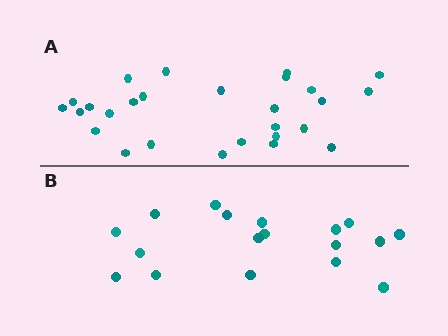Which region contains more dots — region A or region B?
Region A (the top region) has more dots.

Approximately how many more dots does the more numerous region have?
Region A has roughly 8 or so more dots than region B.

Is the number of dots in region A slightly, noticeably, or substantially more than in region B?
Region A has substantially more. The ratio is roughly 1.5 to 1.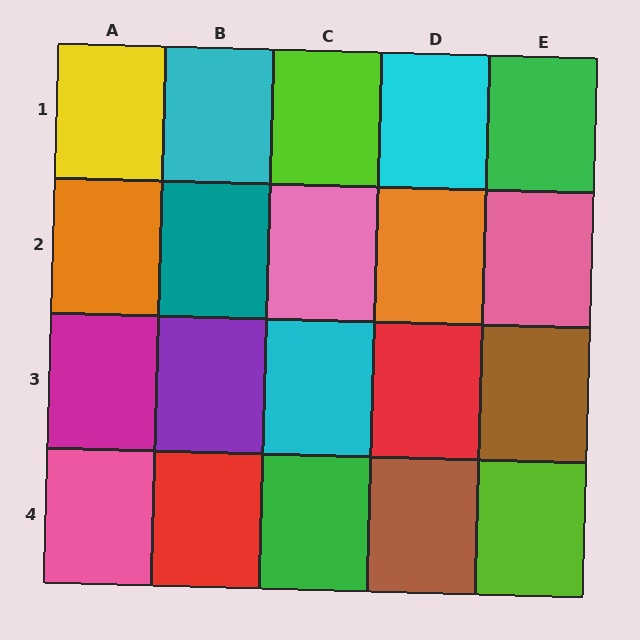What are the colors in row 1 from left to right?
Yellow, cyan, lime, cyan, green.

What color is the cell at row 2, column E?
Pink.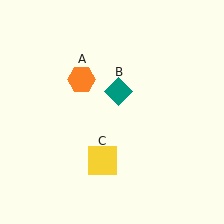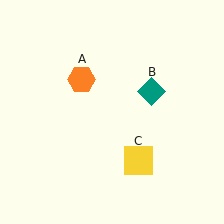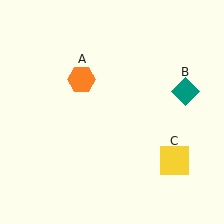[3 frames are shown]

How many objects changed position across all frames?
2 objects changed position: teal diamond (object B), yellow square (object C).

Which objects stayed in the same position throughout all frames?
Orange hexagon (object A) remained stationary.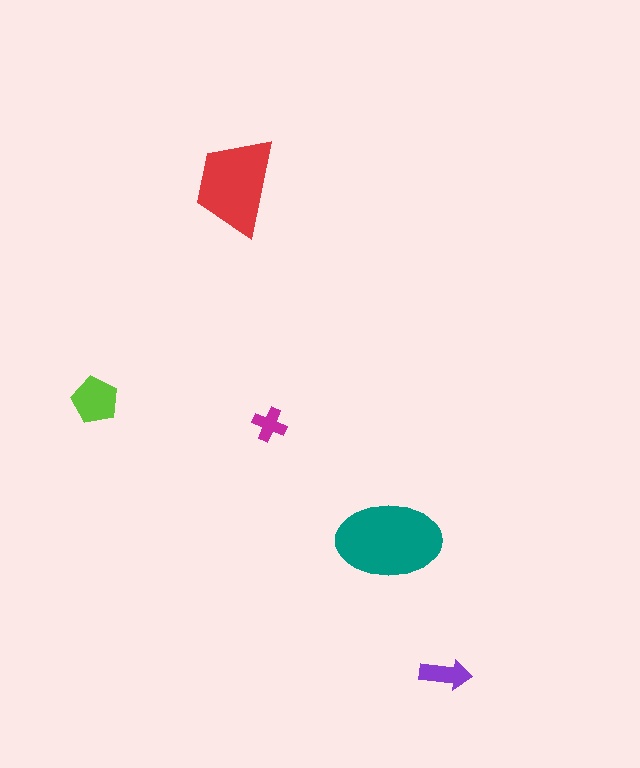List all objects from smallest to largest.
The magenta cross, the purple arrow, the lime pentagon, the red trapezoid, the teal ellipse.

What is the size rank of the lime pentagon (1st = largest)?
3rd.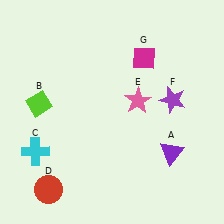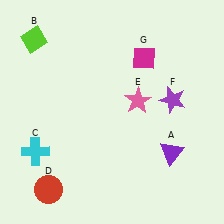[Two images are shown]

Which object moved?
The lime diamond (B) moved up.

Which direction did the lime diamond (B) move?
The lime diamond (B) moved up.